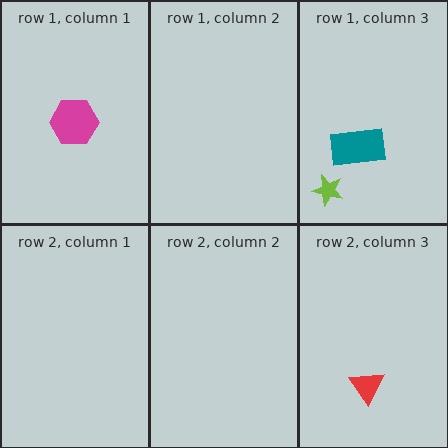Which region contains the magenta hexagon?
The row 1, column 1 region.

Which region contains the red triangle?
The row 2, column 3 region.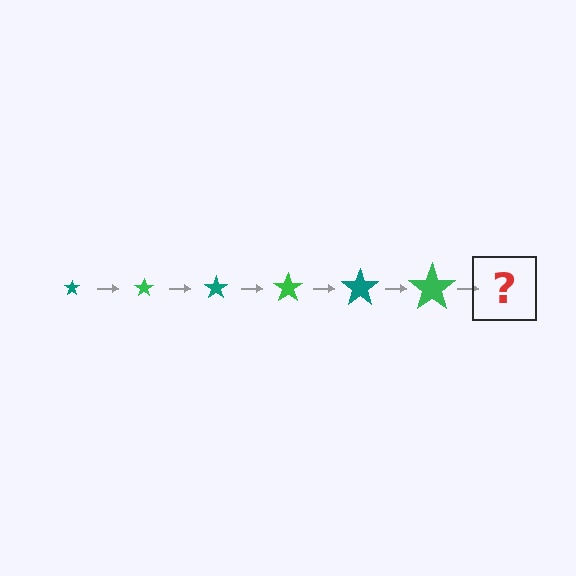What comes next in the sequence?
The next element should be a teal star, larger than the previous one.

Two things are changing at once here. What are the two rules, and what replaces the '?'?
The two rules are that the star grows larger each step and the color cycles through teal and green. The '?' should be a teal star, larger than the previous one.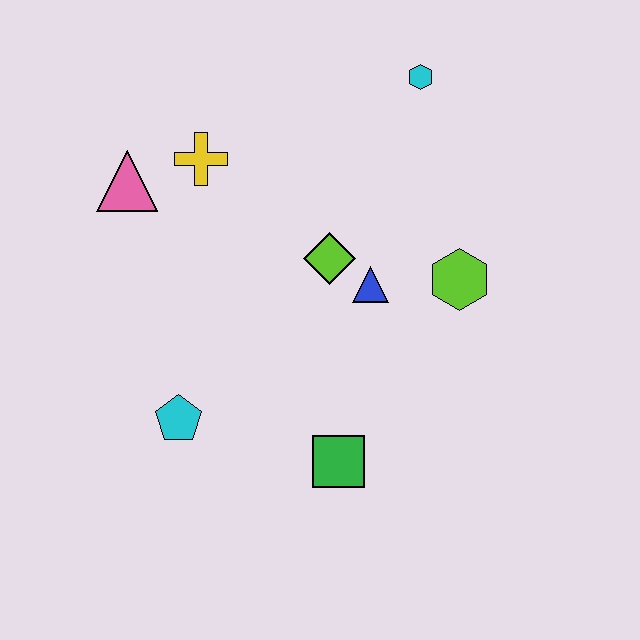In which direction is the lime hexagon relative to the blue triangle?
The lime hexagon is to the right of the blue triangle.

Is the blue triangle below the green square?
No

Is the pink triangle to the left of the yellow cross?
Yes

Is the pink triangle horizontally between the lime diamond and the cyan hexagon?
No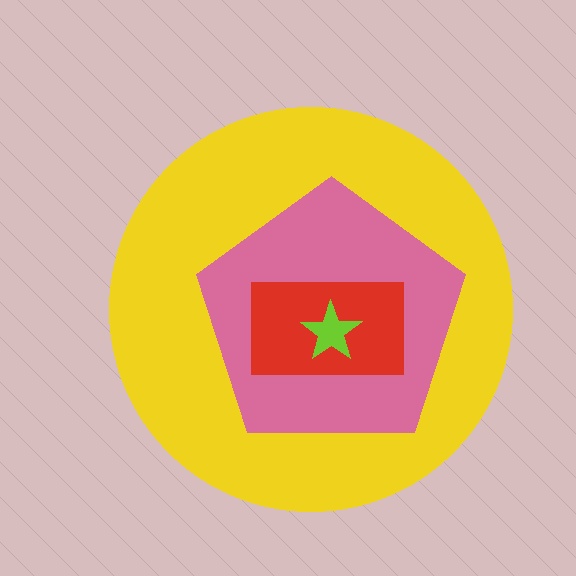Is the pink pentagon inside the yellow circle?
Yes.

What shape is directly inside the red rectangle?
The lime star.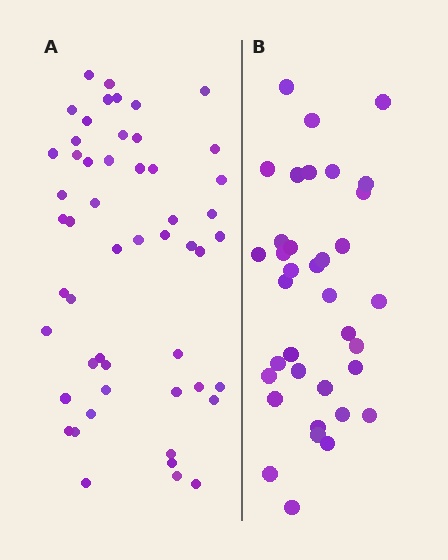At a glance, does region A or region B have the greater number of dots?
Region A (the left region) has more dots.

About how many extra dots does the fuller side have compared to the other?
Region A has approximately 15 more dots than region B.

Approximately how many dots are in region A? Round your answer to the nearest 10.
About 50 dots. (The exact count is 52, which rounds to 50.)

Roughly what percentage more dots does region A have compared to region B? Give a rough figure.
About 45% more.